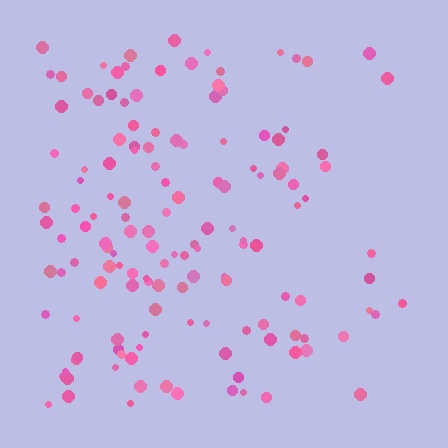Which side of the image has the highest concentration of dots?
The left.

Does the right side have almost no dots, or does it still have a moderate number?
Still a moderate number, just noticeably fewer than the left.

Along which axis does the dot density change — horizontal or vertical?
Horizontal.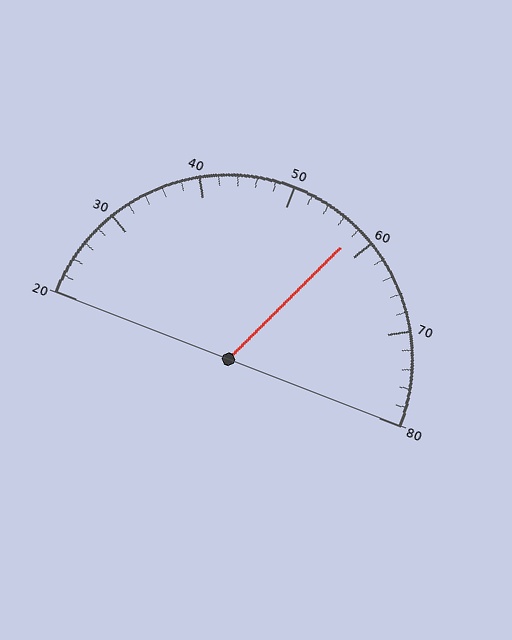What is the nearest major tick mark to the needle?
The nearest major tick mark is 60.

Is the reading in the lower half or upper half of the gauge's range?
The reading is in the upper half of the range (20 to 80).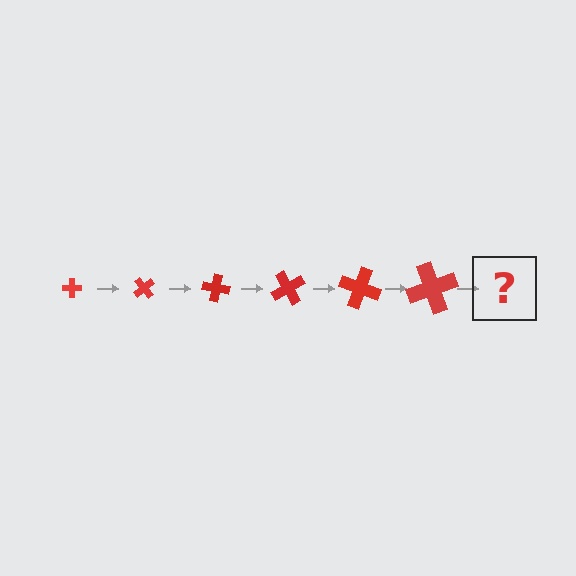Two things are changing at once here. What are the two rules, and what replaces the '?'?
The two rules are that the cross grows larger each step and it rotates 50 degrees each step. The '?' should be a cross, larger than the previous one and rotated 300 degrees from the start.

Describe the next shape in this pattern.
It should be a cross, larger than the previous one and rotated 300 degrees from the start.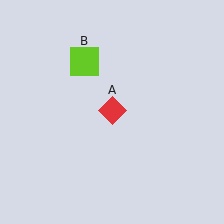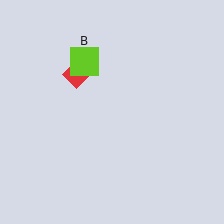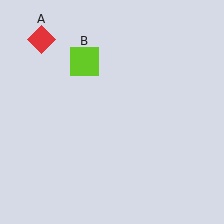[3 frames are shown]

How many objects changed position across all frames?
1 object changed position: red diamond (object A).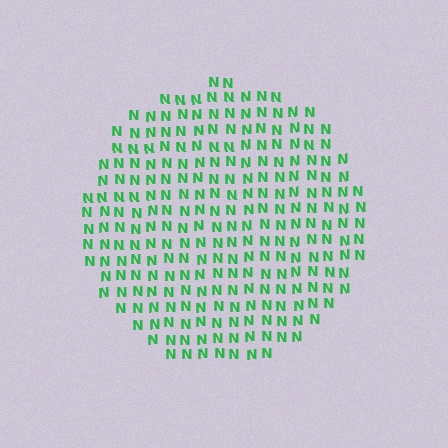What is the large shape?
The large shape is a circle.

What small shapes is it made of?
It is made of small letter N's.